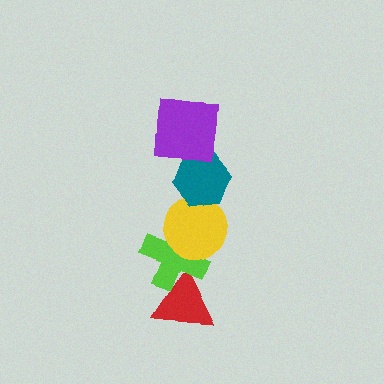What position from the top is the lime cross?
The lime cross is 4th from the top.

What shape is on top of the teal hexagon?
The purple square is on top of the teal hexagon.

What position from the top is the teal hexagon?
The teal hexagon is 2nd from the top.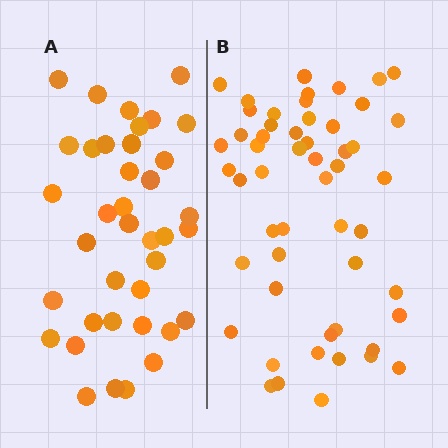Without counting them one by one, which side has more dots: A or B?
Region B (the right region) has more dots.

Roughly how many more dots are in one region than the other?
Region B has approximately 15 more dots than region A.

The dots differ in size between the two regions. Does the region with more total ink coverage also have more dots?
No. Region A has more total ink coverage because its dots are larger, but region B actually contains more individual dots. Total area can be misleading — the number of items is what matters here.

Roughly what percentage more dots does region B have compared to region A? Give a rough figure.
About 40% more.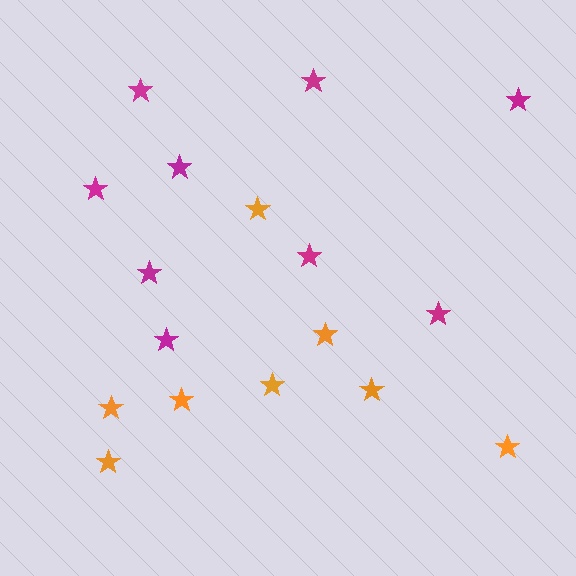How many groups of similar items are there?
There are 2 groups: one group of magenta stars (9) and one group of orange stars (8).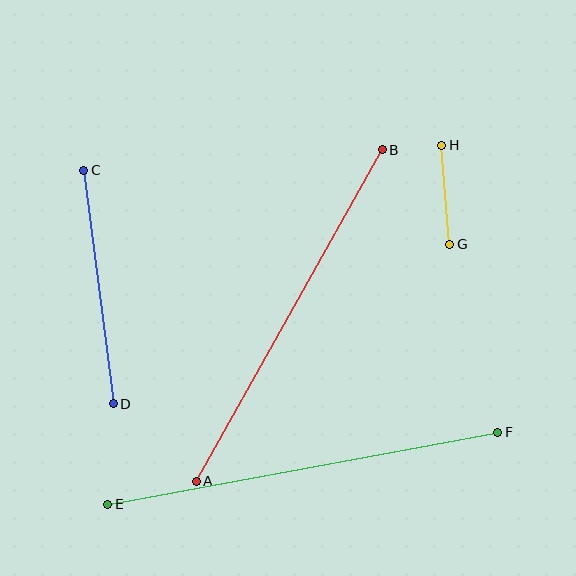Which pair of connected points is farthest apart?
Points E and F are farthest apart.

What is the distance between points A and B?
The distance is approximately 380 pixels.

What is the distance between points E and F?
The distance is approximately 396 pixels.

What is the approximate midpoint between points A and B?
The midpoint is at approximately (289, 316) pixels.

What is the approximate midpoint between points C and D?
The midpoint is at approximately (99, 287) pixels.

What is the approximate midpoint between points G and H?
The midpoint is at approximately (446, 195) pixels.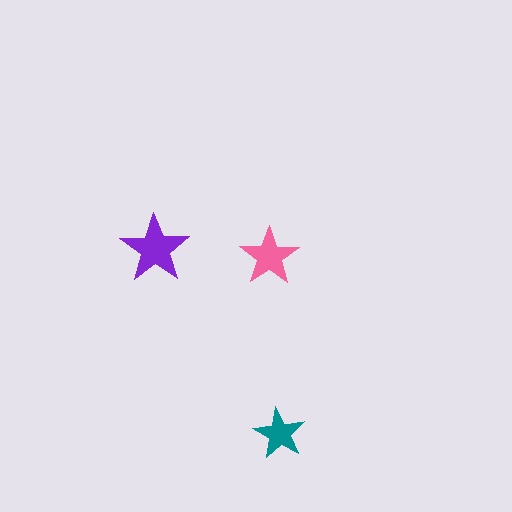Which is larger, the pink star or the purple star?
The purple one.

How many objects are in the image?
There are 3 objects in the image.